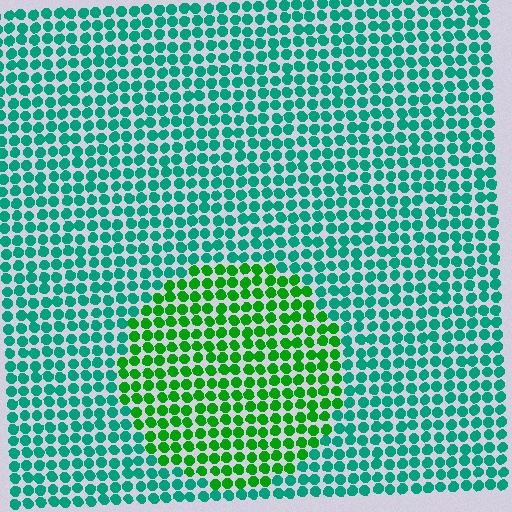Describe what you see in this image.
The image is filled with small teal elements in a uniform arrangement. A circle-shaped region is visible where the elements are tinted to a slightly different hue, forming a subtle color boundary.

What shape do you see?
I see a circle.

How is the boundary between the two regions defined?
The boundary is defined purely by a slight shift in hue (about 43 degrees). Spacing, size, and orientation are identical on both sides.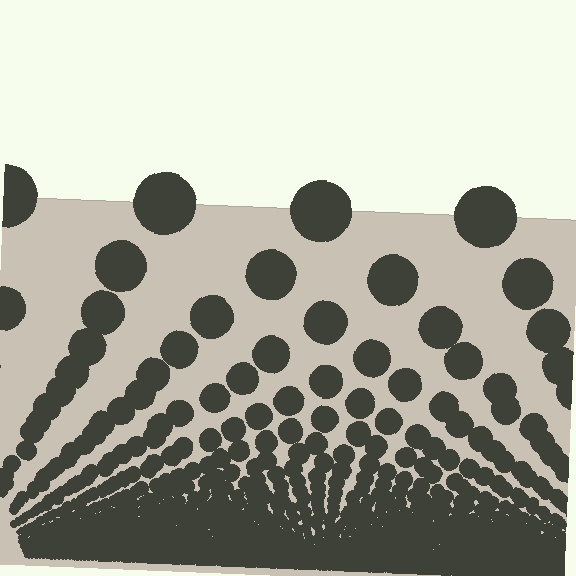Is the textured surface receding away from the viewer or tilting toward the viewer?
The surface appears to tilt toward the viewer. Texture elements get larger and sparser toward the top.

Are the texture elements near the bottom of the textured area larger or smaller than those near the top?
Smaller. The gradient is inverted — elements near the bottom are smaller and denser.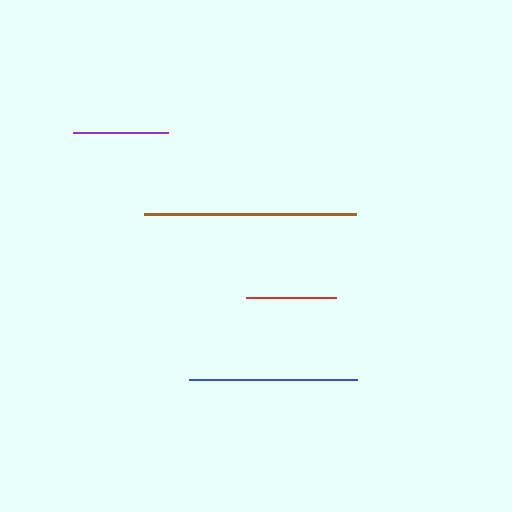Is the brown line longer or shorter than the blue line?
The brown line is longer than the blue line.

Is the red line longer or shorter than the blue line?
The blue line is longer than the red line.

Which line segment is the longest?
The brown line is the longest at approximately 212 pixels.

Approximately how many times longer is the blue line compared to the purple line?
The blue line is approximately 1.8 times the length of the purple line.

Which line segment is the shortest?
The red line is the shortest at approximately 89 pixels.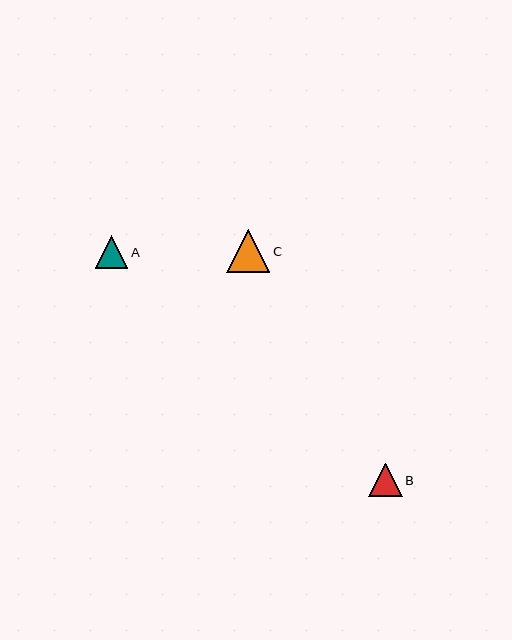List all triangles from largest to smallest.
From largest to smallest: C, B, A.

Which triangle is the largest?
Triangle C is the largest with a size of approximately 44 pixels.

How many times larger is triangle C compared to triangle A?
Triangle C is approximately 1.3 times the size of triangle A.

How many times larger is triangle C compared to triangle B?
Triangle C is approximately 1.3 times the size of triangle B.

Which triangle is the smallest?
Triangle A is the smallest with a size of approximately 33 pixels.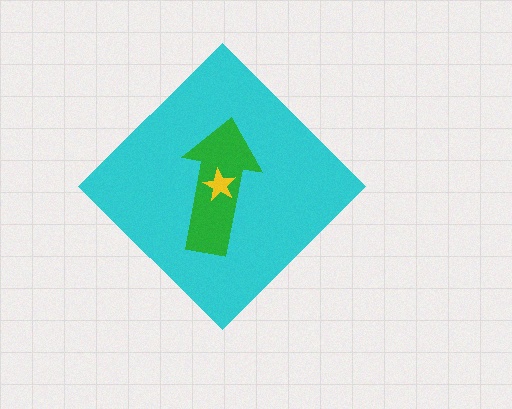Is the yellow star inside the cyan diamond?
Yes.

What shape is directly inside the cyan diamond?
The green arrow.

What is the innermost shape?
The yellow star.